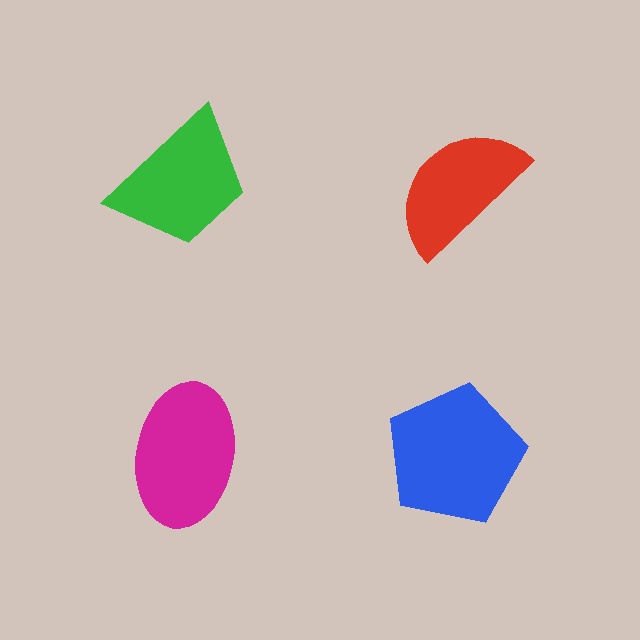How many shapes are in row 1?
2 shapes.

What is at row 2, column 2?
A blue pentagon.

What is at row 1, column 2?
A red semicircle.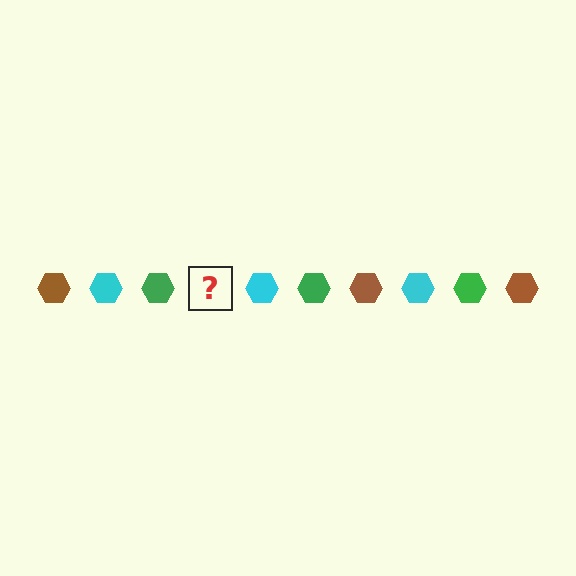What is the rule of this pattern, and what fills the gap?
The rule is that the pattern cycles through brown, cyan, green hexagons. The gap should be filled with a brown hexagon.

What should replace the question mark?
The question mark should be replaced with a brown hexagon.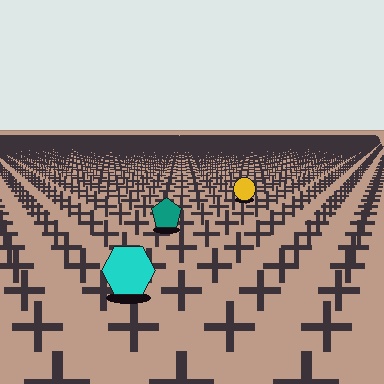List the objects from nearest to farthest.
From nearest to farthest: the cyan hexagon, the teal pentagon, the yellow circle.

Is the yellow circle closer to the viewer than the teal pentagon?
No. The teal pentagon is closer — you can tell from the texture gradient: the ground texture is coarser near it.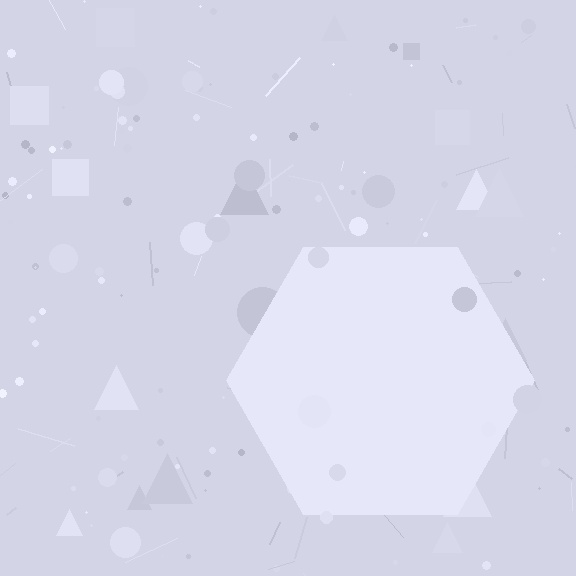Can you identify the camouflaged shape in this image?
The camouflaged shape is a hexagon.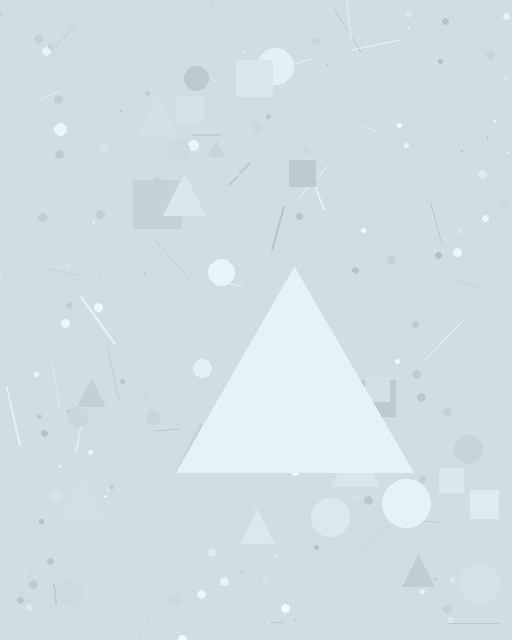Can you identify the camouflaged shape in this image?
The camouflaged shape is a triangle.